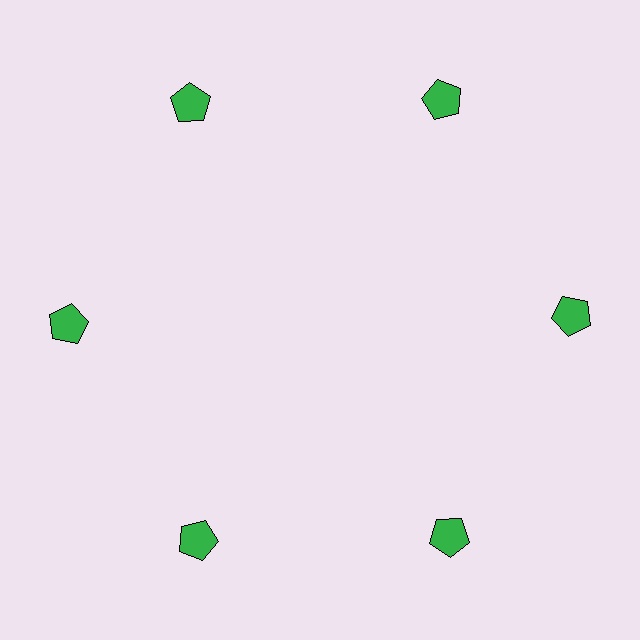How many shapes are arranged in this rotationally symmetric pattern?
There are 6 shapes, arranged in 6 groups of 1.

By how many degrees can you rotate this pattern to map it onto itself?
The pattern maps onto itself every 60 degrees of rotation.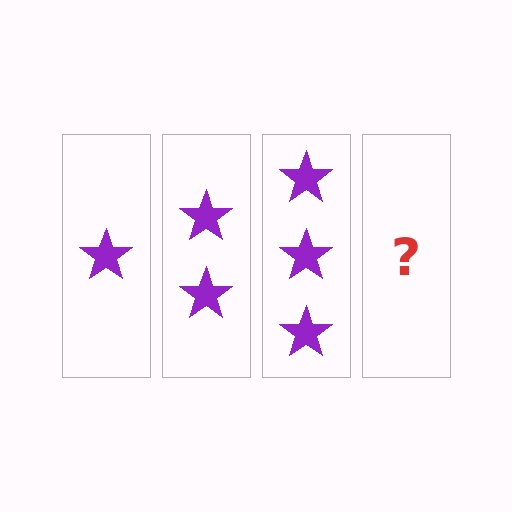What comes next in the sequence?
The next element should be 4 stars.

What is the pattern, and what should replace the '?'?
The pattern is that each step adds one more star. The '?' should be 4 stars.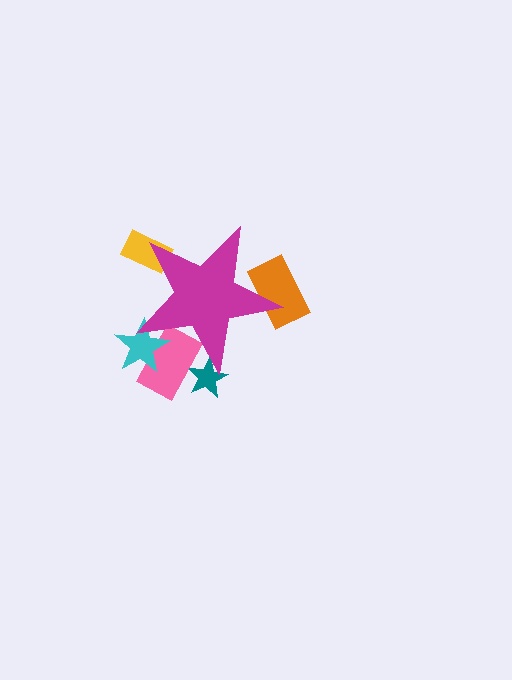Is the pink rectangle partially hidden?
Yes, the pink rectangle is partially hidden behind the magenta star.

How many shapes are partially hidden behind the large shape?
5 shapes are partially hidden.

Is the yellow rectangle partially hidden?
Yes, the yellow rectangle is partially hidden behind the magenta star.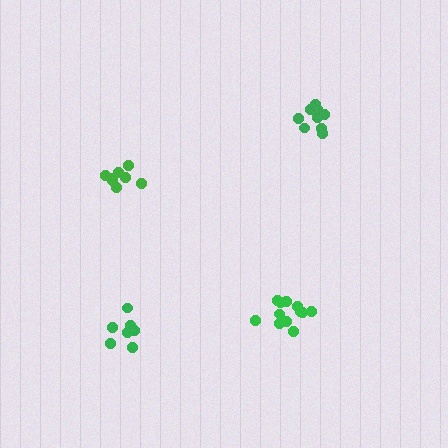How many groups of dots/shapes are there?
There are 4 groups.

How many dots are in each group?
Group 1: 12 dots, Group 2: 10 dots, Group 3: 8 dots, Group 4: 7 dots (37 total).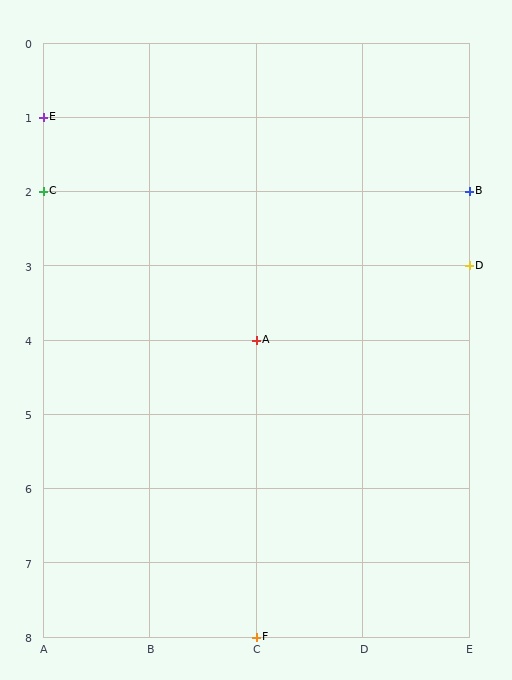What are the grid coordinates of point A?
Point A is at grid coordinates (C, 4).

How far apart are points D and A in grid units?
Points D and A are 2 columns and 1 row apart (about 2.2 grid units diagonally).